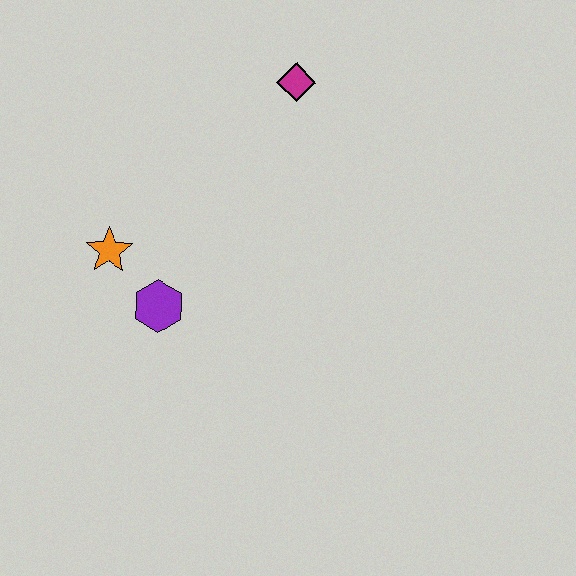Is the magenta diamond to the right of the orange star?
Yes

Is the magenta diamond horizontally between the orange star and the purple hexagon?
No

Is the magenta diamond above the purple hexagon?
Yes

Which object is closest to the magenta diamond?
The orange star is closest to the magenta diamond.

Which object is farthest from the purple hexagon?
The magenta diamond is farthest from the purple hexagon.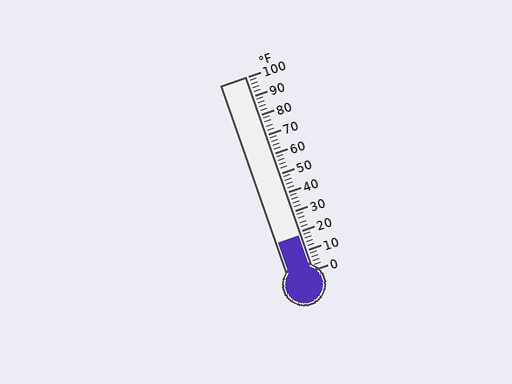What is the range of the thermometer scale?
The thermometer scale ranges from 0°F to 100°F.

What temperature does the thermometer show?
The thermometer shows approximately 18°F.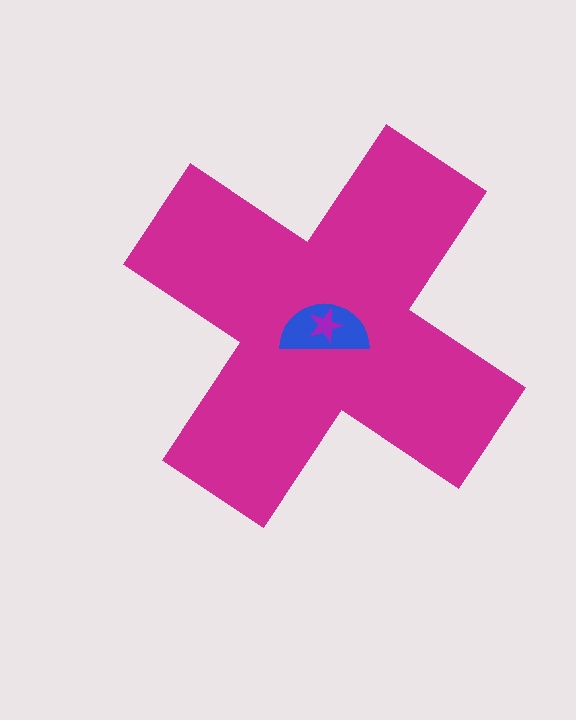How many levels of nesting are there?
3.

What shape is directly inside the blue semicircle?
The purple star.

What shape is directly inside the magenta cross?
The blue semicircle.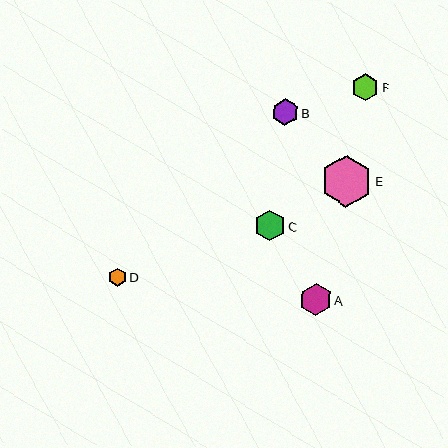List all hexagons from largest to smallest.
From largest to smallest: E, A, C, F, B, D.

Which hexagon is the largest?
Hexagon E is the largest with a size of approximately 51 pixels.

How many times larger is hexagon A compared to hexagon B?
Hexagon A is approximately 1.2 times the size of hexagon B.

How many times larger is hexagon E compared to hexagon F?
Hexagon E is approximately 1.9 times the size of hexagon F.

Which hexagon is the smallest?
Hexagon D is the smallest with a size of approximately 18 pixels.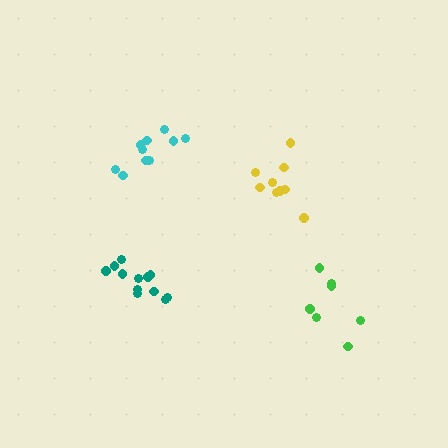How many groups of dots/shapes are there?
There are 4 groups.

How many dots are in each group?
Group 1: 10 dots, Group 2: 12 dots, Group 3: 9 dots, Group 4: 7 dots (38 total).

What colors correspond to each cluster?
The clusters are colored: cyan, teal, yellow, green.